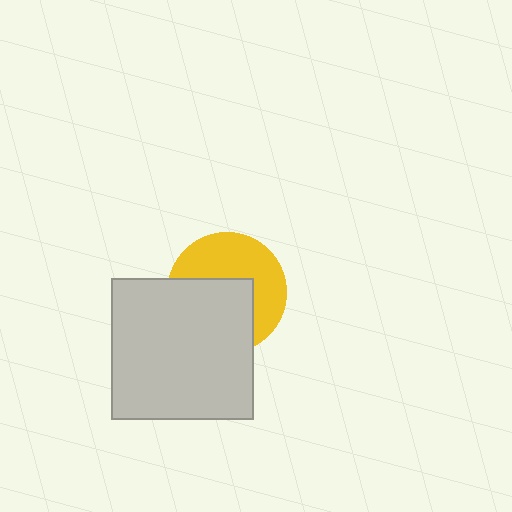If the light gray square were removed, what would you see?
You would see the complete yellow circle.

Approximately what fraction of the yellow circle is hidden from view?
Roughly 50% of the yellow circle is hidden behind the light gray square.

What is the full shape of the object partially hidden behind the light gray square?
The partially hidden object is a yellow circle.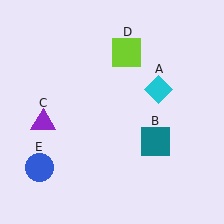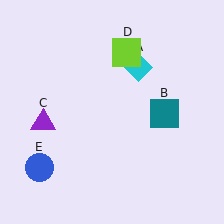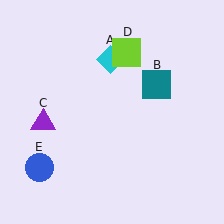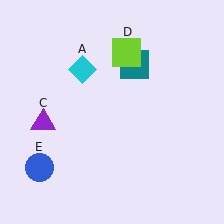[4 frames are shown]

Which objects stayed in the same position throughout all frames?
Purple triangle (object C) and lime square (object D) and blue circle (object E) remained stationary.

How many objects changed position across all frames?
2 objects changed position: cyan diamond (object A), teal square (object B).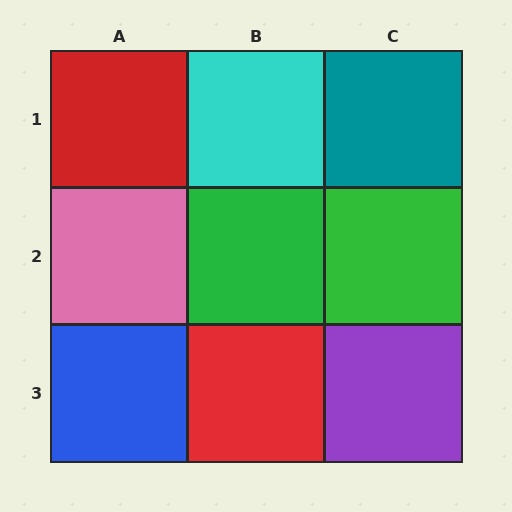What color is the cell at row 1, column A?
Red.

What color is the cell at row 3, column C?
Purple.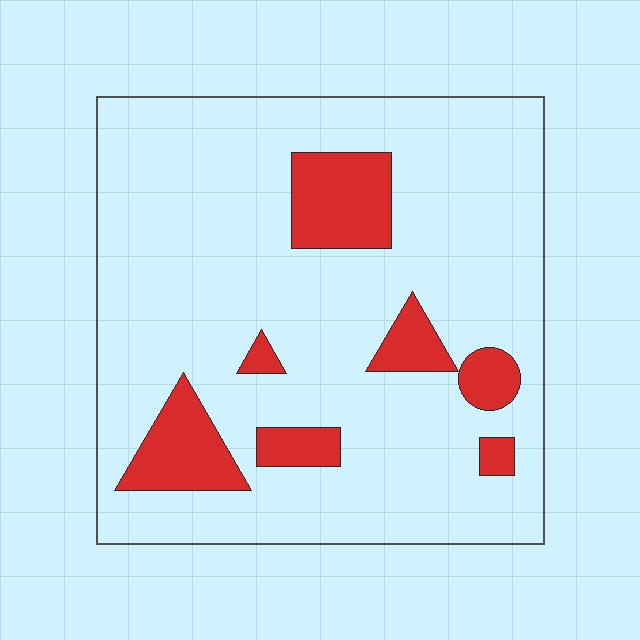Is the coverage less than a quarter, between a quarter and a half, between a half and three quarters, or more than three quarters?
Less than a quarter.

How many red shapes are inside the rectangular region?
7.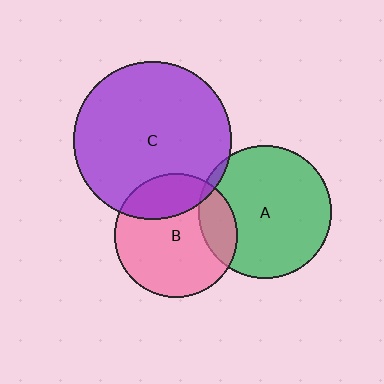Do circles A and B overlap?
Yes.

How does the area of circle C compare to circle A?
Approximately 1.4 times.